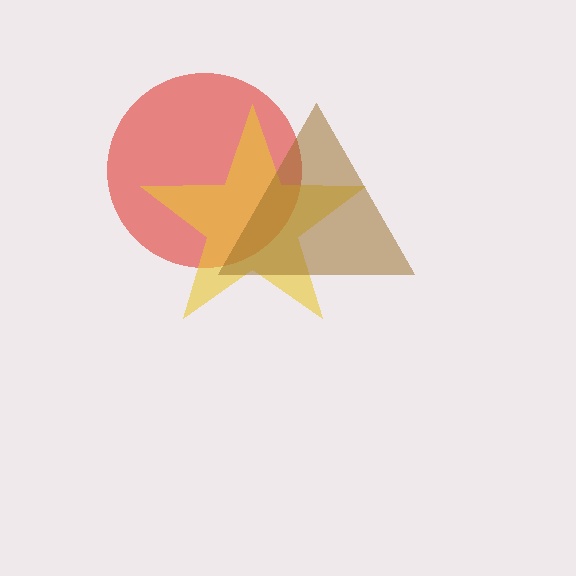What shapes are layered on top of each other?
The layered shapes are: a red circle, a yellow star, a brown triangle.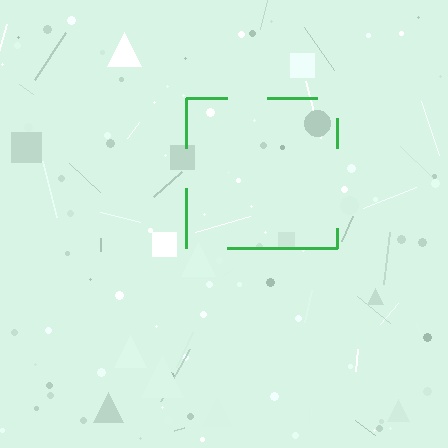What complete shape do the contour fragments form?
The contour fragments form a square.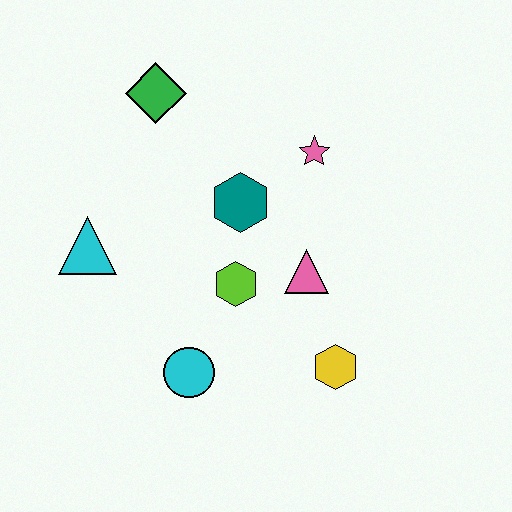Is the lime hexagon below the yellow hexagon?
No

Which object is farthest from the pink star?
The cyan circle is farthest from the pink star.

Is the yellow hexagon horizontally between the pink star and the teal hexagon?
No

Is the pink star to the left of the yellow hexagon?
Yes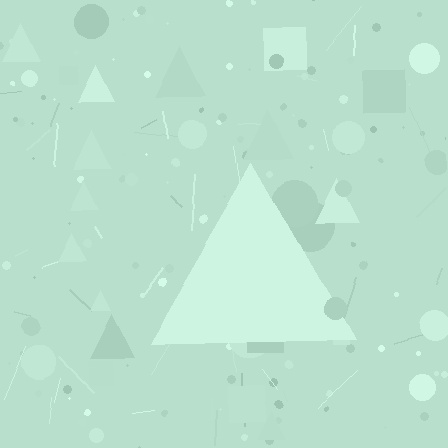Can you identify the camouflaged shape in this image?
The camouflaged shape is a triangle.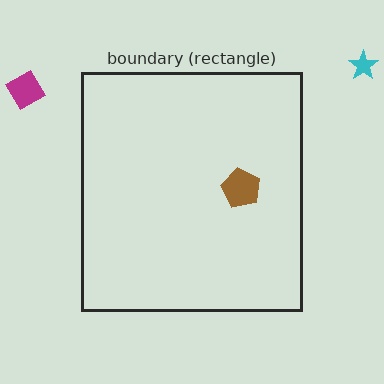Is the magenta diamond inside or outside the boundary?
Outside.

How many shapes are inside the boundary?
1 inside, 2 outside.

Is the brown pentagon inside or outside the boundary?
Inside.